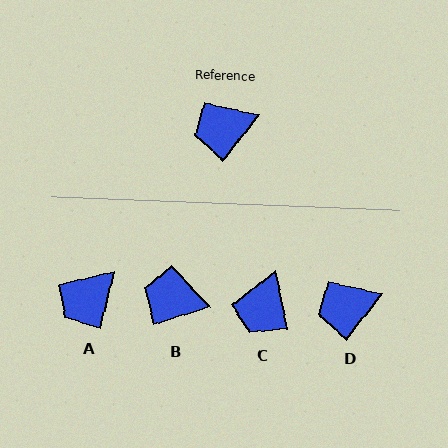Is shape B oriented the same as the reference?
No, it is off by about 34 degrees.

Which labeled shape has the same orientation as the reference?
D.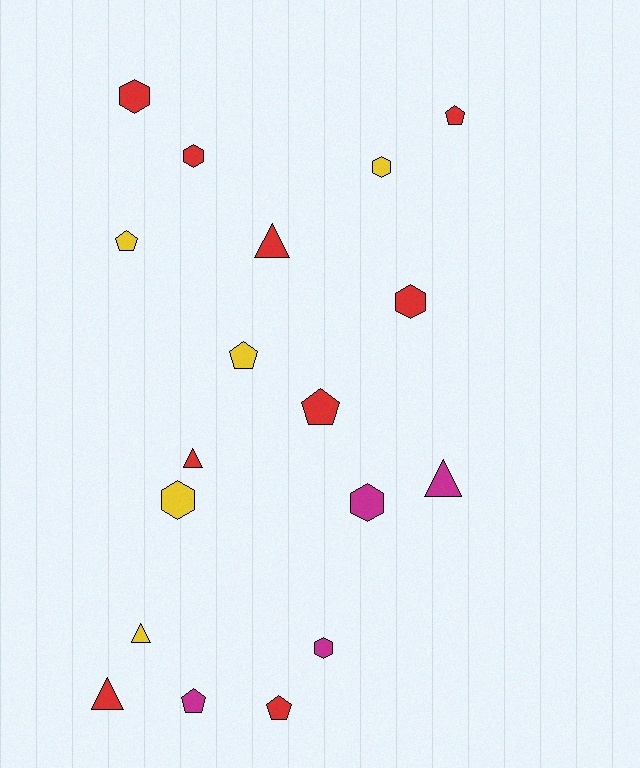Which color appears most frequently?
Red, with 9 objects.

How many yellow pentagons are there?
There are 2 yellow pentagons.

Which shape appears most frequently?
Hexagon, with 7 objects.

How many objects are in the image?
There are 18 objects.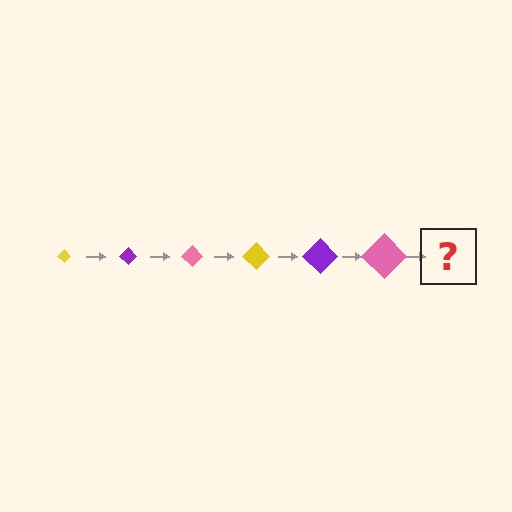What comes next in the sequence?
The next element should be a yellow diamond, larger than the previous one.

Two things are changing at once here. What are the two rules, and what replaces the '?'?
The two rules are that the diamond grows larger each step and the color cycles through yellow, purple, and pink. The '?' should be a yellow diamond, larger than the previous one.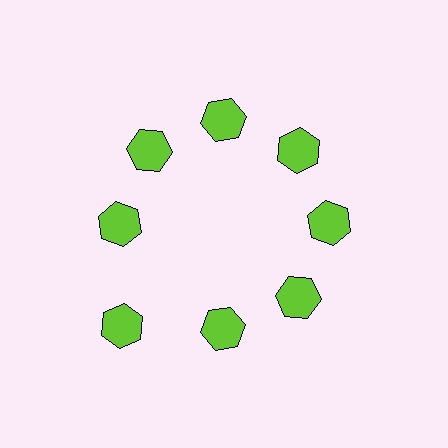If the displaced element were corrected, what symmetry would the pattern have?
It would have 8-fold rotational symmetry — the pattern would map onto itself every 45 degrees.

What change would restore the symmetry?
The symmetry would be restored by moving it inward, back onto the ring so that all 8 hexagons sit at equal angles and equal distance from the center.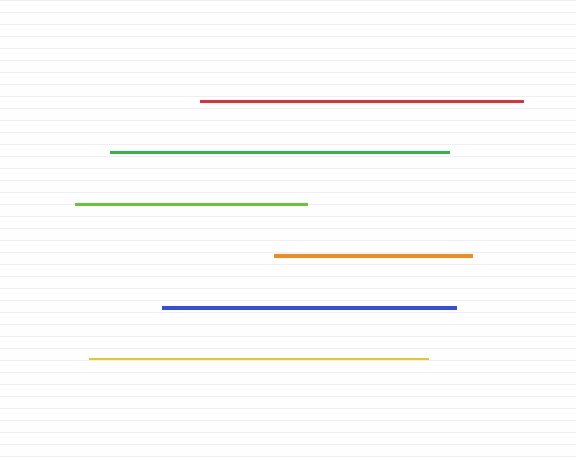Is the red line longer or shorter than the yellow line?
The yellow line is longer than the red line.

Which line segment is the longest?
The yellow line is the longest at approximately 339 pixels.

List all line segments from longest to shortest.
From longest to shortest: yellow, green, red, blue, lime, orange.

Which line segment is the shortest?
The orange line is the shortest at approximately 198 pixels.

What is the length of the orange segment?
The orange segment is approximately 198 pixels long.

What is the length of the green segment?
The green segment is approximately 339 pixels long.